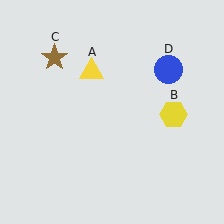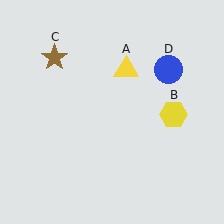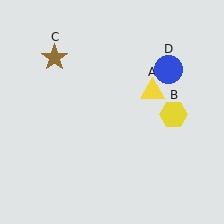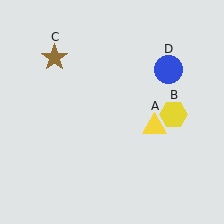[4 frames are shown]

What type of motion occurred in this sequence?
The yellow triangle (object A) rotated clockwise around the center of the scene.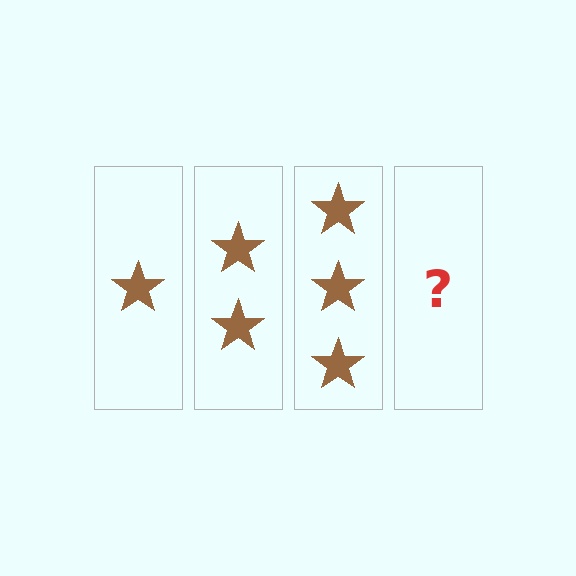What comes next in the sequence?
The next element should be 4 stars.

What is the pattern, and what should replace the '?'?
The pattern is that each step adds one more star. The '?' should be 4 stars.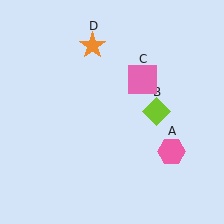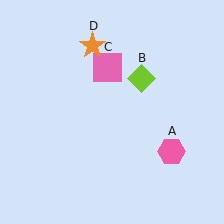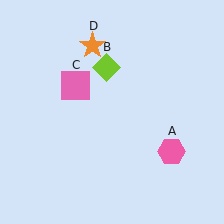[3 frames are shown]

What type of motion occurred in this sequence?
The lime diamond (object B), pink square (object C) rotated counterclockwise around the center of the scene.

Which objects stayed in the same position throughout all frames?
Pink hexagon (object A) and orange star (object D) remained stationary.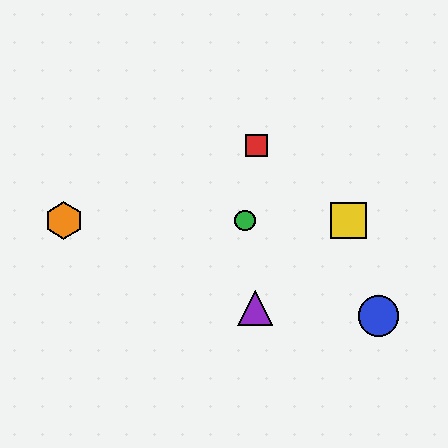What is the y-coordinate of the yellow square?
The yellow square is at y≈220.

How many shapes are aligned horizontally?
3 shapes (the green circle, the yellow square, the orange hexagon) are aligned horizontally.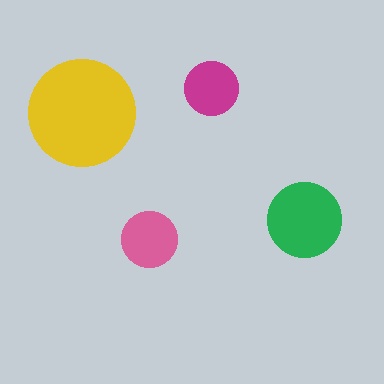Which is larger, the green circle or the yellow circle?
The yellow one.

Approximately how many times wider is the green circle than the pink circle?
About 1.5 times wider.